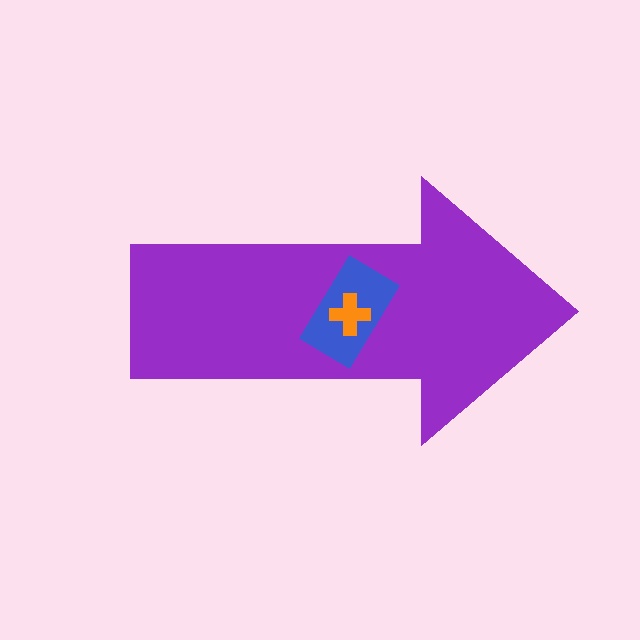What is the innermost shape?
The orange cross.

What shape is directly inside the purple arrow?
The blue rectangle.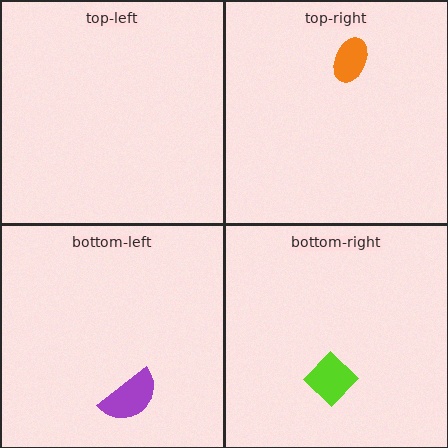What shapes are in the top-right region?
The orange ellipse.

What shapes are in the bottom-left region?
The purple semicircle.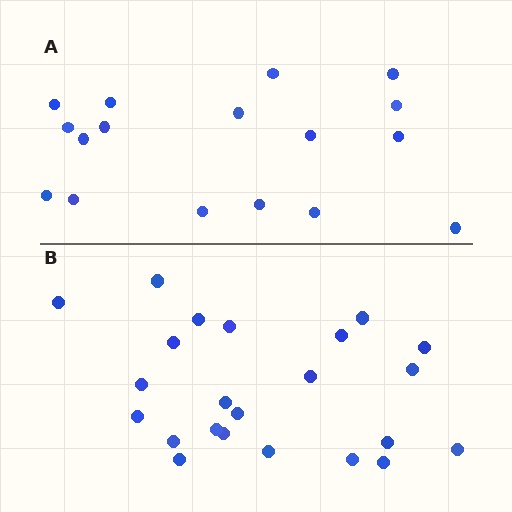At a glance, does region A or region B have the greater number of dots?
Region B (the bottom region) has more dots.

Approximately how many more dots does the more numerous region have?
Region B has about 6 more dots than region A.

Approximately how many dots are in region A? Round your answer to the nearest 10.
About 20 dots. (The exact count is 17, which rounds to 20.)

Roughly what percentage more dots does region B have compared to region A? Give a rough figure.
About 35% more.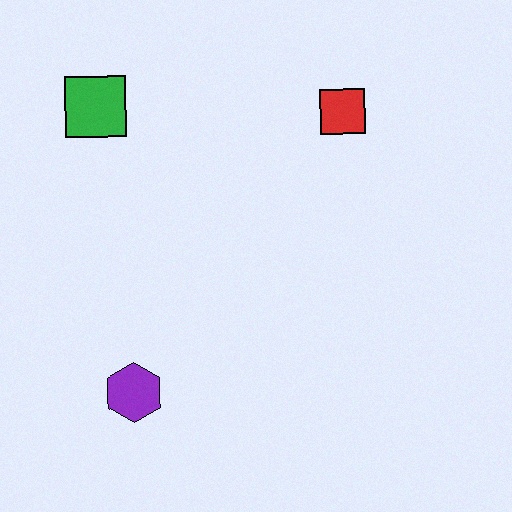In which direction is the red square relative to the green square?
The red square is to the right of the green square.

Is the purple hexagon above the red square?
No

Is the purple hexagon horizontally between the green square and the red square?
Yes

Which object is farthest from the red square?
The purple hexagon is farthest from the red square.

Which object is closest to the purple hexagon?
The green square is closest to the purple hexagon.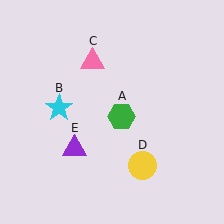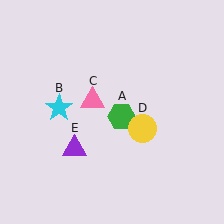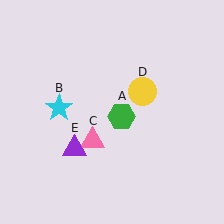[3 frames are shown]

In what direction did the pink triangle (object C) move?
The pink triangle (object C) moved down.